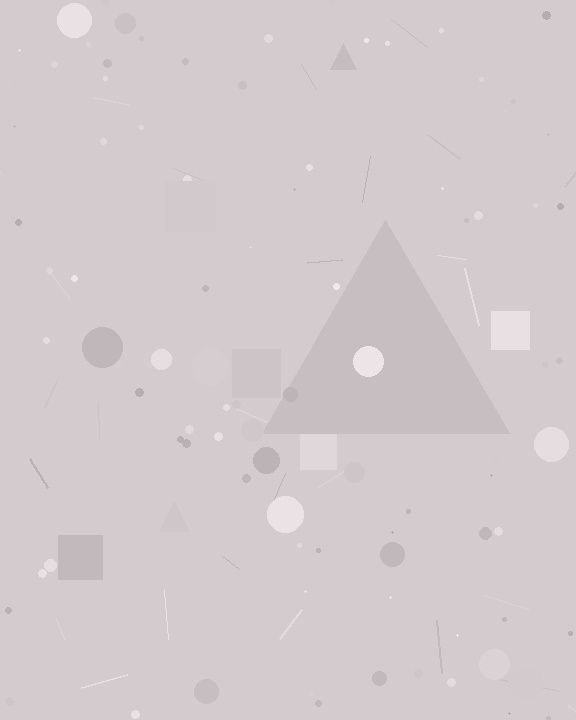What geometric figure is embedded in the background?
A triangle is embedded in the background.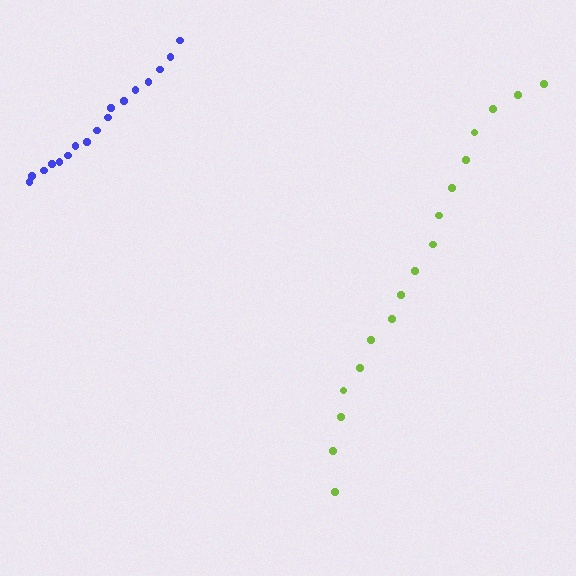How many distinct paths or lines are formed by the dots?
There are 2 distinct paths.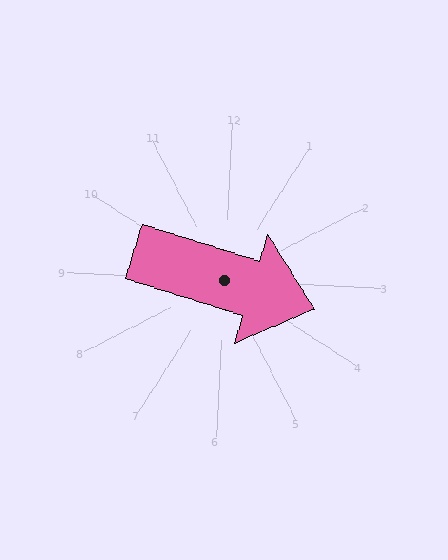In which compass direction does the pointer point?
East.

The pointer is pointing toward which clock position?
Roughly 3 o'clock.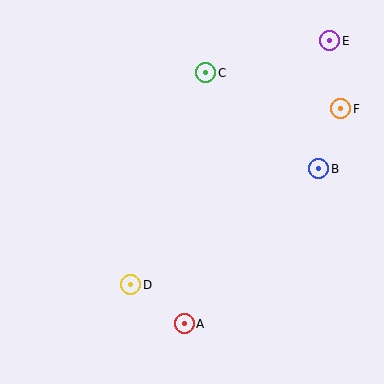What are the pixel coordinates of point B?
Point B is at (319, 169).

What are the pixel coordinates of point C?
Point C is at (206, 73).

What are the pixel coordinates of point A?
Point A is at (184, 324).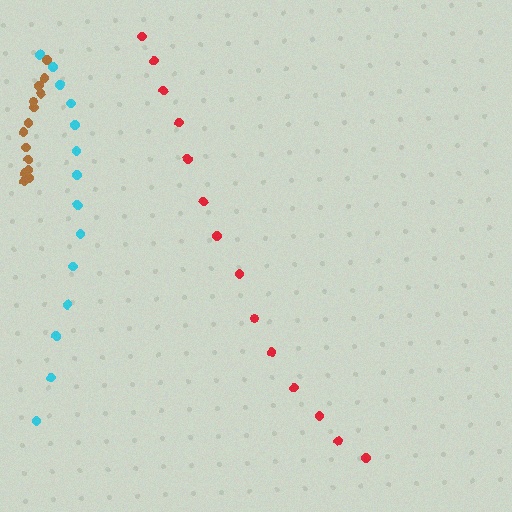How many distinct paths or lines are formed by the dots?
There are 3 distinct paths.